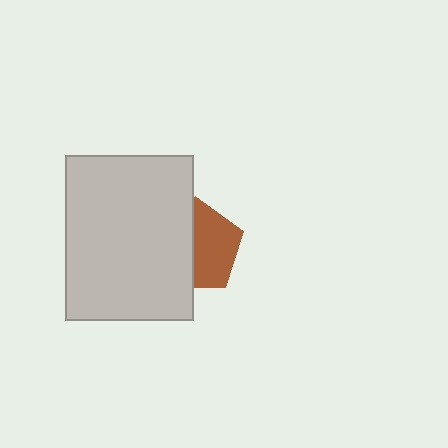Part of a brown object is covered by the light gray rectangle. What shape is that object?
It is a pentagon.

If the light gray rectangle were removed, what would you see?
You would see the complete brown pentagon.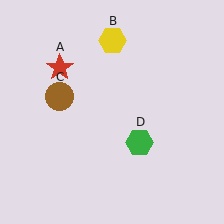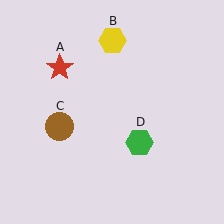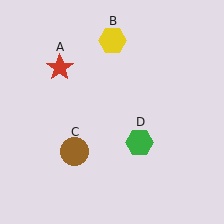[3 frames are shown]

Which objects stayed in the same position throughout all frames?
Red star (object A) and yellow hexagon (object B) and green hexagon (object D) remained stationary.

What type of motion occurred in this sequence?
The brown circle (object C) rotated counterclockwise around the center of the scene.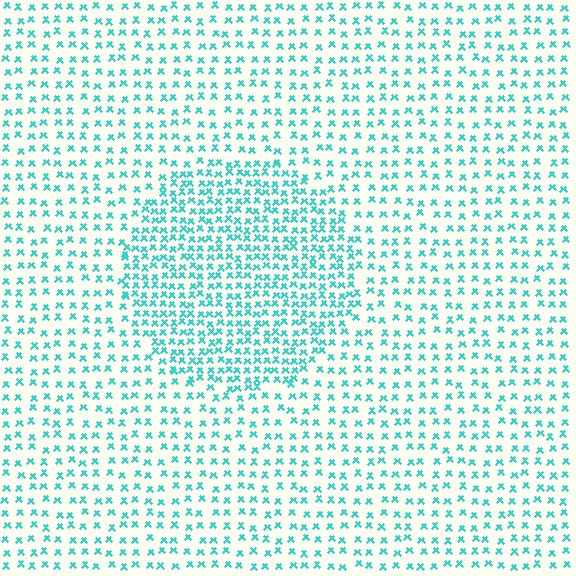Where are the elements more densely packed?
The elements are more densely packed inside the circle boundary.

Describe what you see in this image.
The image contains small cyan elements arranged at two different densities. A circle-shaped region is visible where the elements are more densely packed than the surrounding area.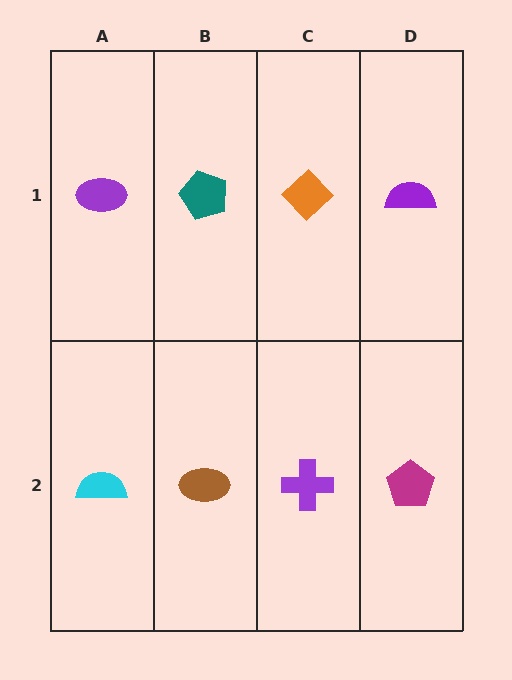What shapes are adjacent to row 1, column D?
A magenta pentagon (row 2, column D), an orange diamond (row 1, column C).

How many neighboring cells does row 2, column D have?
2.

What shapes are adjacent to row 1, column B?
A brown ellipse (row 2, column B), a purple ellipse (row 1, column A), an orange diamond (row 1, column C).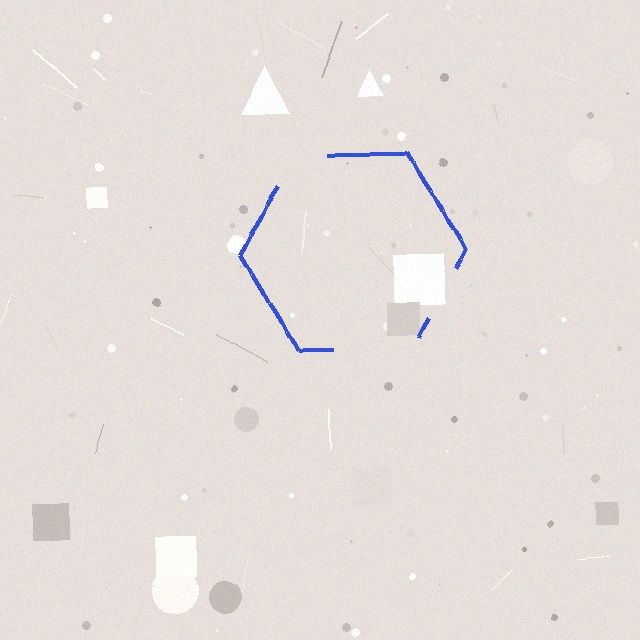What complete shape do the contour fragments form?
The contour fragments form a hexagon.